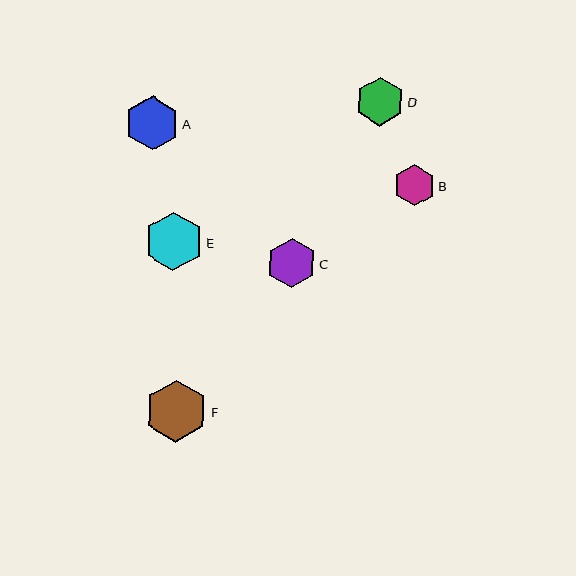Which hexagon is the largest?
Hexagon F is the largest with a size of approximately 62 pixels.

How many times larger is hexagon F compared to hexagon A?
Hexagon F is approximately 1.1 times the size of hexagon A.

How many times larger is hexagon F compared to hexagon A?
Hexagon F is approximately 1.1 times the size of hexagon A.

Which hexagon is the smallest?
Hexagon B is the smallest with a size of approximately 41 pixels.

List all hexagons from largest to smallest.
From largest to smallest: F, E, A, C, D, B.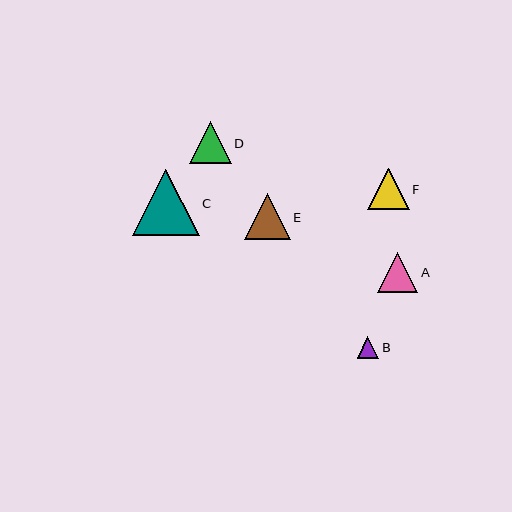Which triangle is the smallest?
Triangle B is the smallest with a size of approximately 22 pixels.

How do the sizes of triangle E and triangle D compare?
Triangle E and triangle D are approximately the same size.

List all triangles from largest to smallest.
From largest to smallest: C, E, D, F, A, B.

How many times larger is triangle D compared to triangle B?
Triangle D is approximately 1.9 times the size of triangle B.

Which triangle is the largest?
Triangle C is the largest with a size of approximately 67 pixels.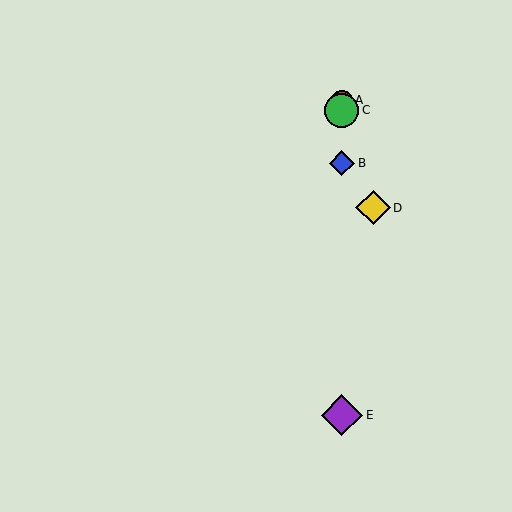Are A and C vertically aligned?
Yes, both are at x≈342.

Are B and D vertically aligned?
No, B is at x≈342 and D is at x≈373.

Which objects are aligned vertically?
Objects A, B, C, E are aligned vertically.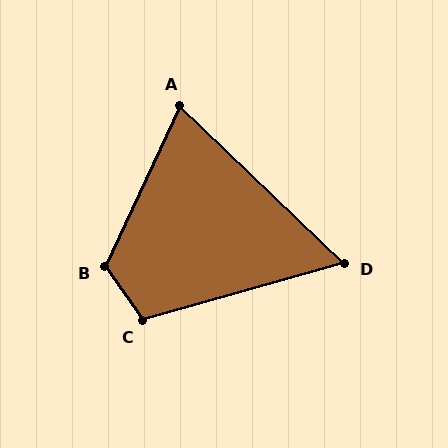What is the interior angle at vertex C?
Approximately 109 degrees (obtuse).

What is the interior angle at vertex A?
Approximately 71 degrees (acute).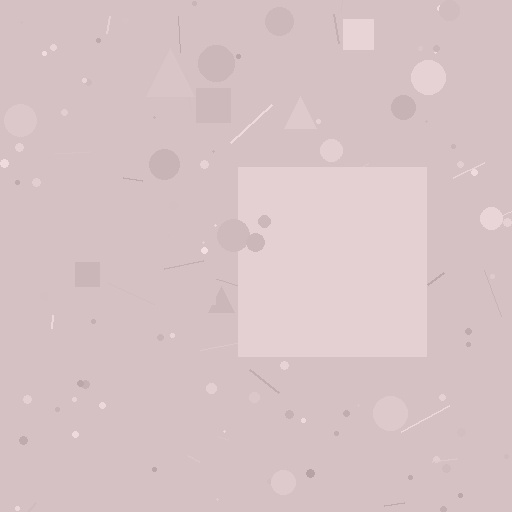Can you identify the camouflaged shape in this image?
The camouflaged shape is a square.